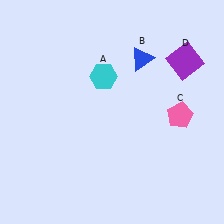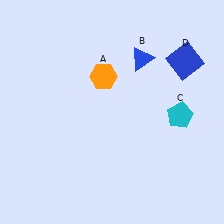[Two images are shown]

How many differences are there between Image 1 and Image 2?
There are 3 differences between the two images.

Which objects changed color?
A changed from cyan to orange. C changed from pink to cyan. D changed from purple to blue.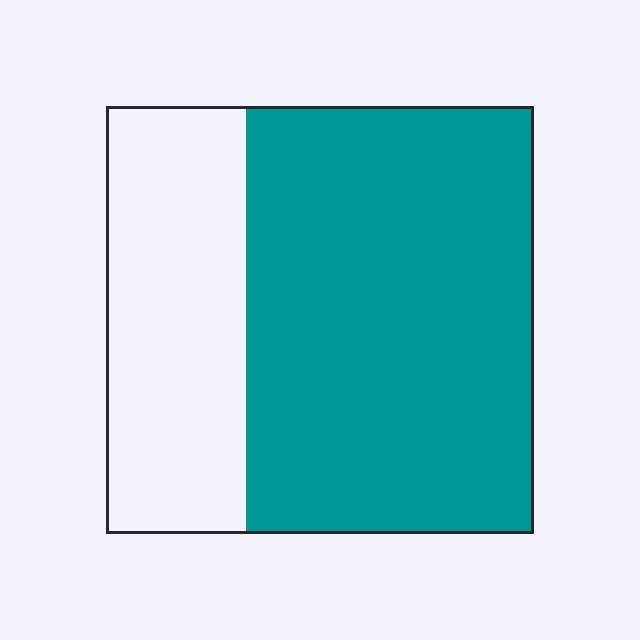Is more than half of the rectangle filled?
Yes.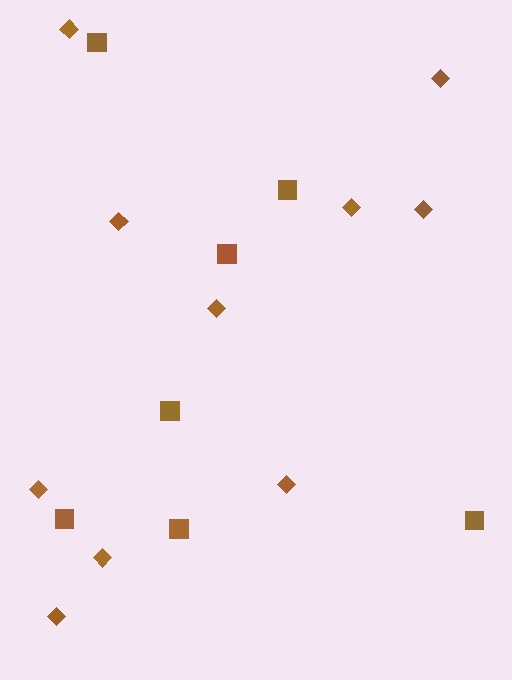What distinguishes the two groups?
There are 2 groups: one group of diamonds (10) and one group of squares (7).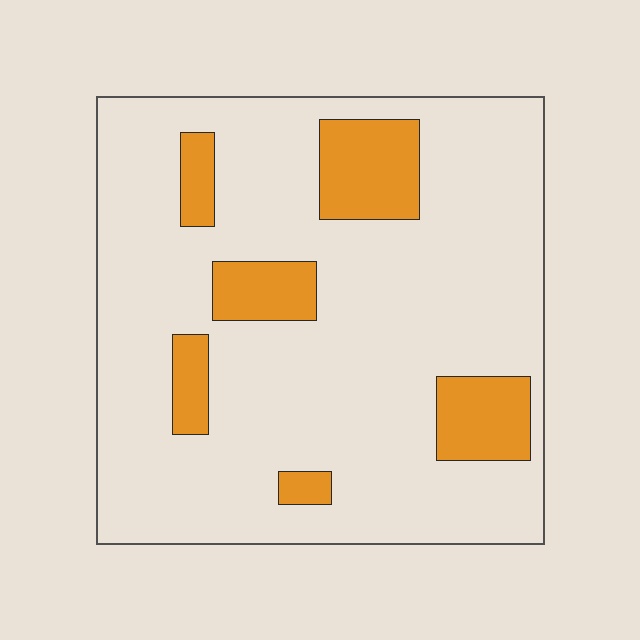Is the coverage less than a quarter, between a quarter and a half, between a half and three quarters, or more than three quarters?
Less than a quarter.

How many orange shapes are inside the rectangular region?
6.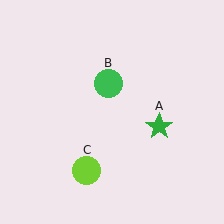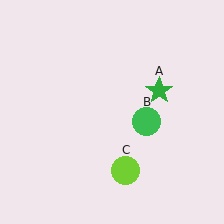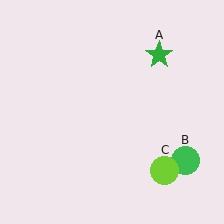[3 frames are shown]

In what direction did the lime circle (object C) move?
The lime circle (object C) moved right.